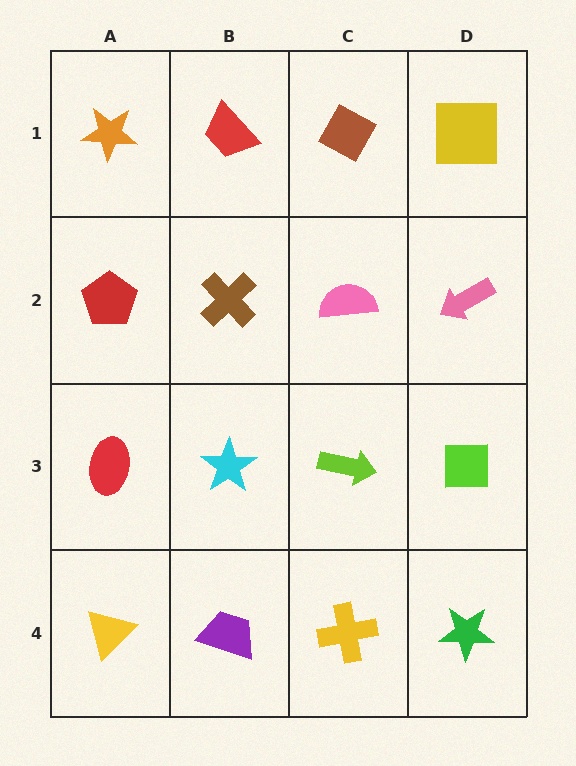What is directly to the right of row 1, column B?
A brown diamond.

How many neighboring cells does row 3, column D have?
3.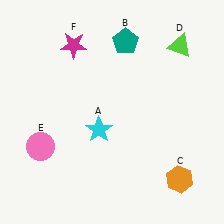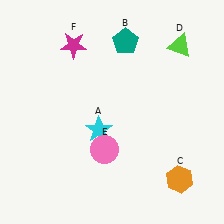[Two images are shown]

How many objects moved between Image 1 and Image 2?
1 object moved between the two images.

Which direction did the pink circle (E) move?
The pink circle (E) moved right.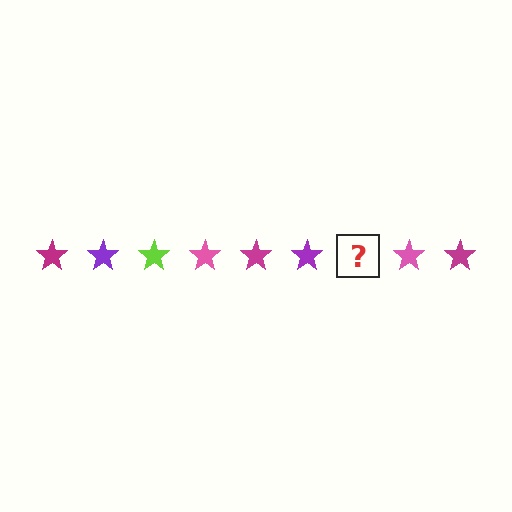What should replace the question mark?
The question mark should be replaced with a lime star.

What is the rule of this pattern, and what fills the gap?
The rule is that the pattern cycles through magenta, purple, lime, pink stars. The gap should be filled with a lime star.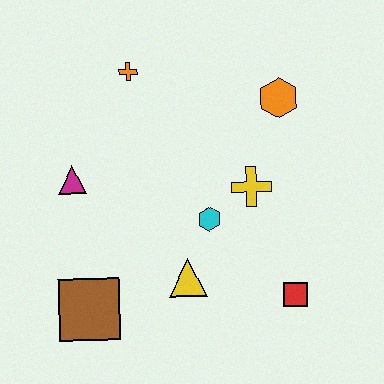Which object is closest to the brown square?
The yellow triangle is closest to the brown square.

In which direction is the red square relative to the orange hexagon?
The red square is below the orange hexagon.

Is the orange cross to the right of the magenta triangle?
Yes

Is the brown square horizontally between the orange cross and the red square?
No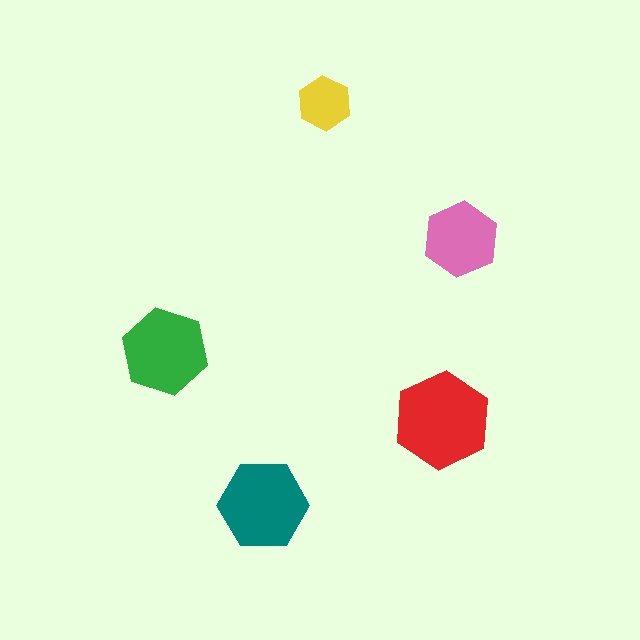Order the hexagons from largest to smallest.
the red one, the teal one, the green one, the pink one, the yellow one.